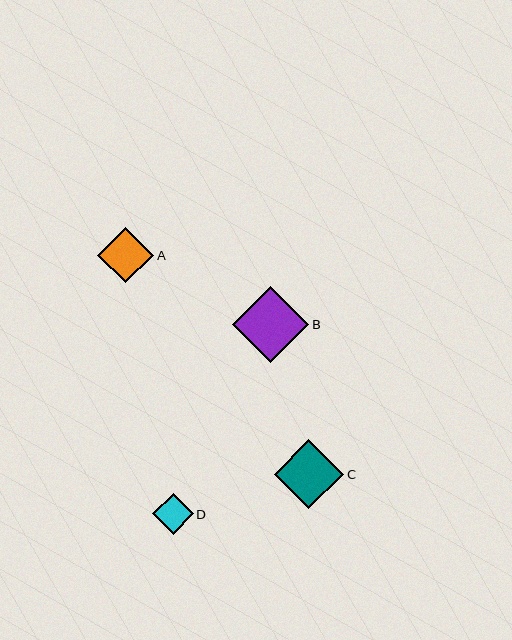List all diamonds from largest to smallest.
From largest to smallest: B, C, A, D.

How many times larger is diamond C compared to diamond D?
Diamond C is approximately 1.7 times the size of diamond D.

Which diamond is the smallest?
Diamond D is the smallest with a size of approximately 41 pixels.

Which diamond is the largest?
Diamond B is the largest with a size of approximately 77 pixels.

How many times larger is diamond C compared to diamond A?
Diamond C is approximately 1.3 times the size of diamond A.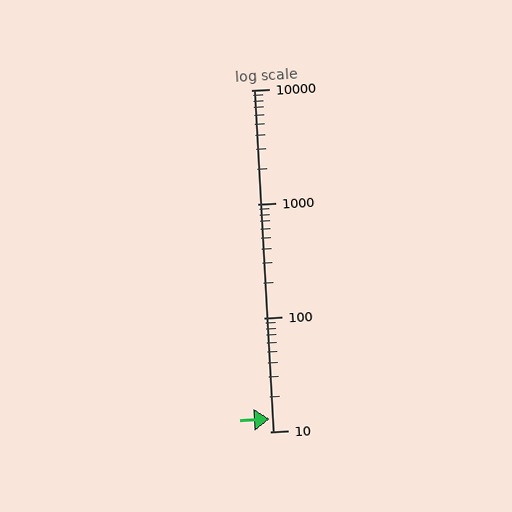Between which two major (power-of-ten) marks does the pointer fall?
The pointer is between 10 and 100.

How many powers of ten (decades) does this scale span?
The scale spans 3 decades, from 10 to 10000.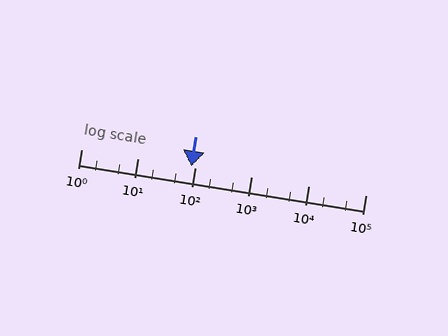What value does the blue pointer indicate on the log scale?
The pointer indicates approximately 85.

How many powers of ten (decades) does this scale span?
The scale spans 5 decades, from 1 to 100000.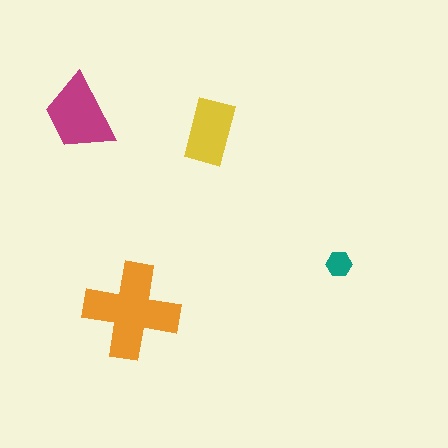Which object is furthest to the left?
The magenta trapezoid is leftmost.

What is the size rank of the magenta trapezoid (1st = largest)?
2nd.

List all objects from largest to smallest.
The orange cross, the magenta trapezoid, the yellow rectangle, the teal hexagon.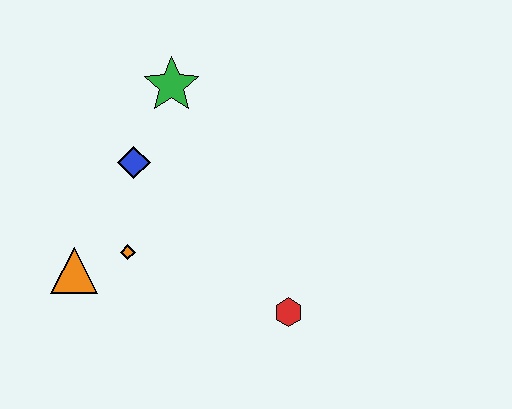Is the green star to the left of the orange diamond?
No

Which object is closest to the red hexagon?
The orange diamond is closest to the red hexagon.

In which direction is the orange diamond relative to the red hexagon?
The orange diamond is to the left of the red hexagon.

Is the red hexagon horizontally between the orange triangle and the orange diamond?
No